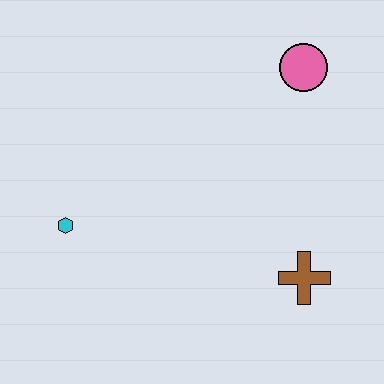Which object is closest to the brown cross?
The pink circle is closest to the brown cross.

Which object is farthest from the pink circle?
The cyan hexagon is farthest from the pink circle.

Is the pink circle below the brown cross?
No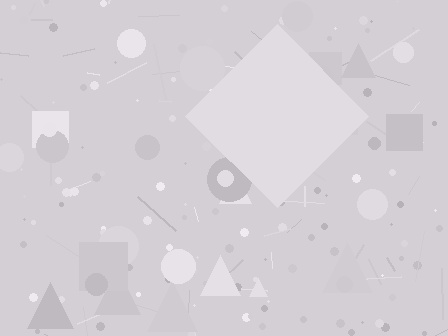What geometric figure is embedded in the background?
A diamond is embedded in the background.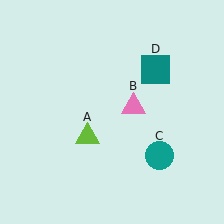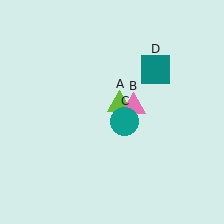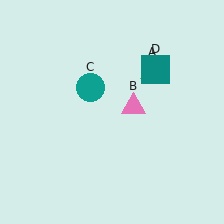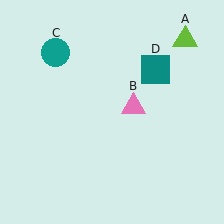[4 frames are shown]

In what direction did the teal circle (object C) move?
The teal circle (object C) moved up and to the left.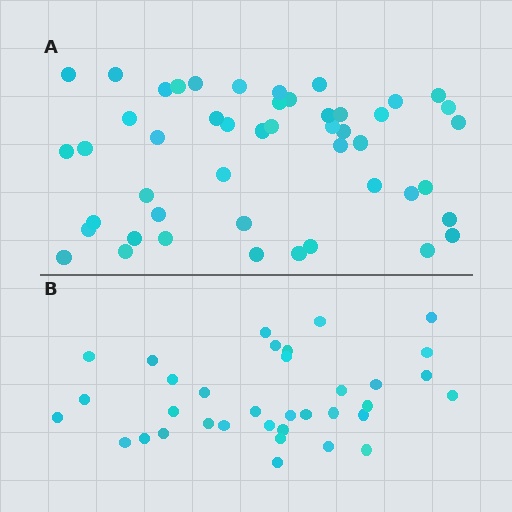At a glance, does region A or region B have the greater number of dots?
Region A (the top region) has more dots.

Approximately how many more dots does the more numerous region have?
Region A has approximately 15 more dots than region B.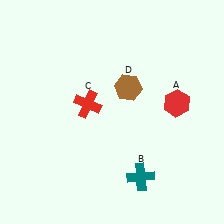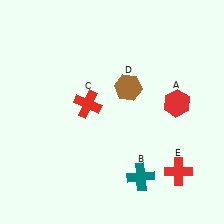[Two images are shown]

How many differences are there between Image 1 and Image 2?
There is 1 difference between the two images.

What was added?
A red cross (E) was added in Image 2.